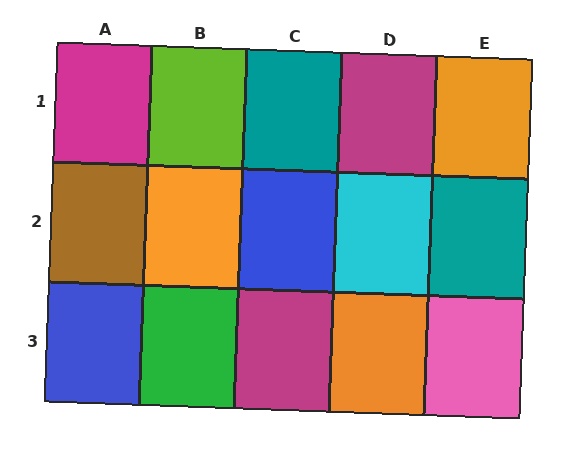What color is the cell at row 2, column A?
Brown.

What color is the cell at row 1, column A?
Magenta.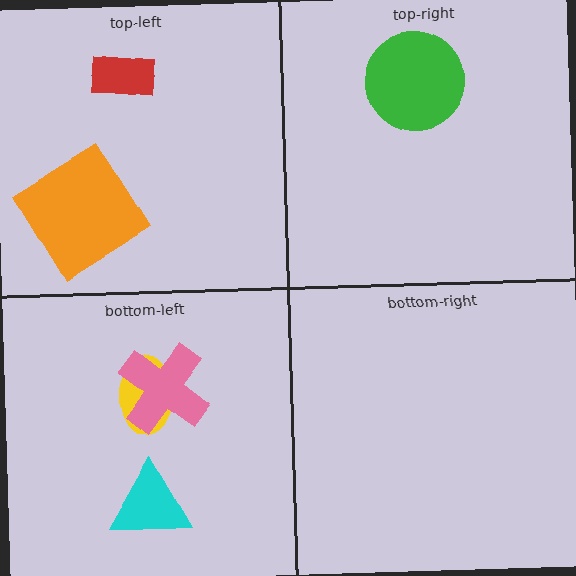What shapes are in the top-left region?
The orange diamond, the red rectangle.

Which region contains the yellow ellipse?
The bottom-left region.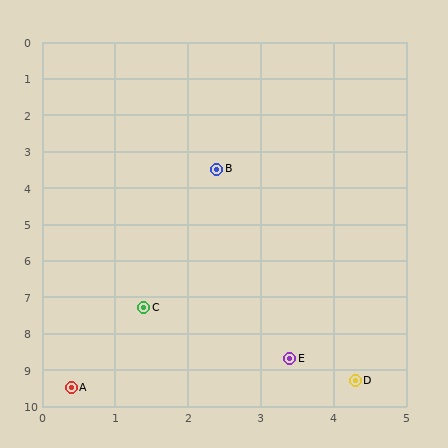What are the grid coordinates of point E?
Point E is at approximately (3.4, 8.7).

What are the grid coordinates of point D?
Point D is at approximately (4.3, 9.3).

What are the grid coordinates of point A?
Point A is at approximately (0.4, 9.5).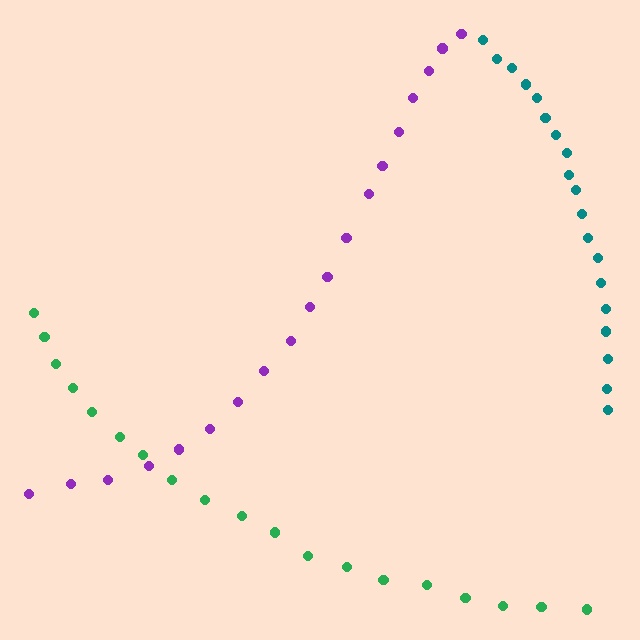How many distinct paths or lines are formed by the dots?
There are 3 distinct paths.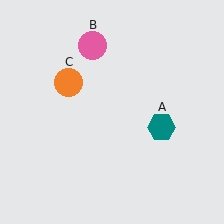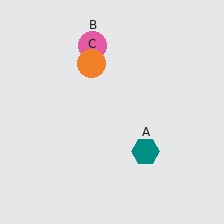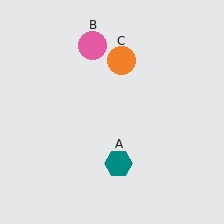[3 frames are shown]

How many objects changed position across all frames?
2 objects changed position: teal hexagon (object A), orange circle (object C).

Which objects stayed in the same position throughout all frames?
Pink circle (object B) remained stationary.